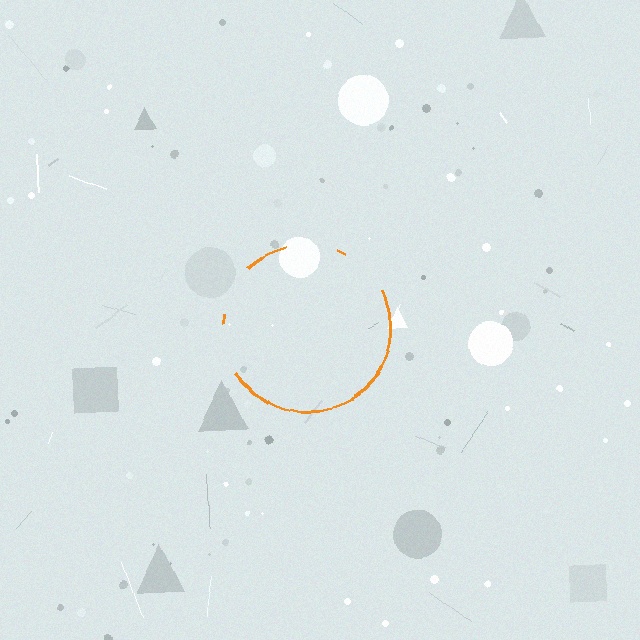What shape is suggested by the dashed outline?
The dashed outline suggests a circle.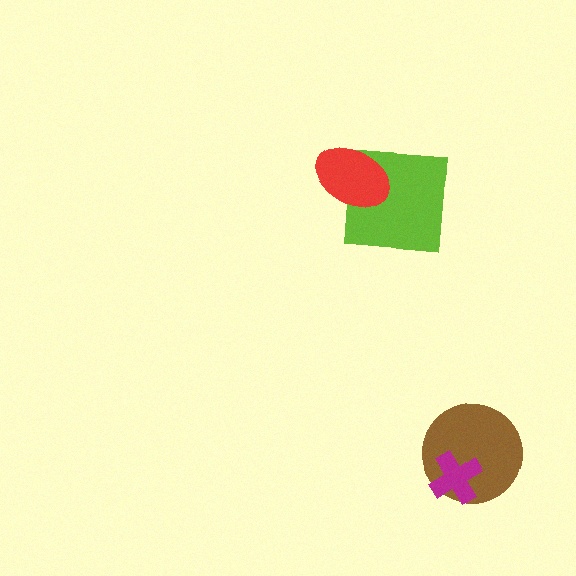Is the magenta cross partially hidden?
No, no other shape covers it.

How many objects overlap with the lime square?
1 object overlaps with the lime square.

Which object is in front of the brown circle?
The magenta cross is in front of the brown circle.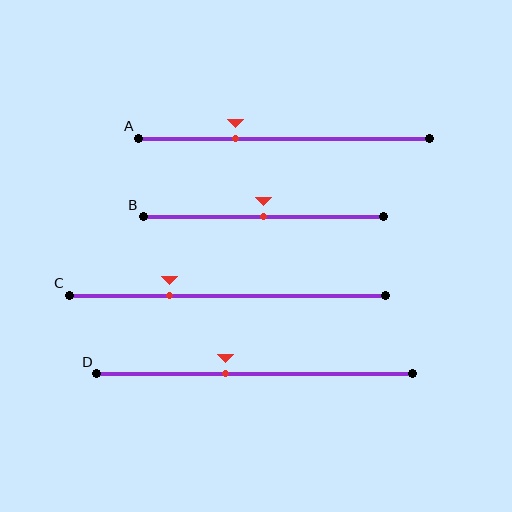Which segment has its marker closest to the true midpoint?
Segment B has its marker closest to the true midpoint.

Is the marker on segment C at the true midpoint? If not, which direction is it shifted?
No, the marker on segment C is shifted to the left by about 18% of the segment length.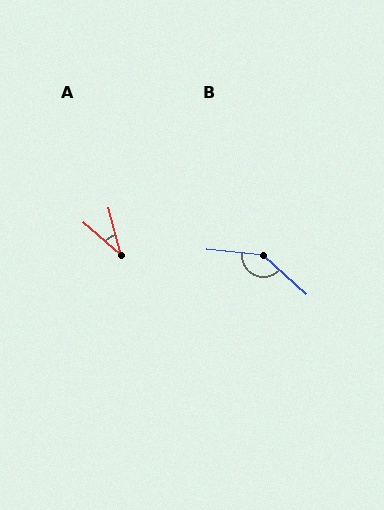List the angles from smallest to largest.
A (35°), B (144°).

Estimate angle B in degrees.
Approximately 144 degrees.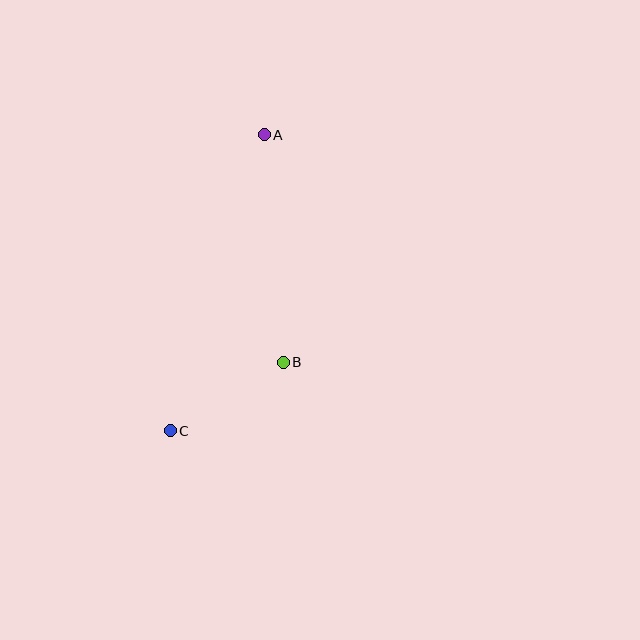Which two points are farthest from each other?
Points A and C are farthest from each other.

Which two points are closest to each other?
Points B and C are closest to each other.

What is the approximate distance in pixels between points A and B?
The distance between A and B is approximately 228 pixels.